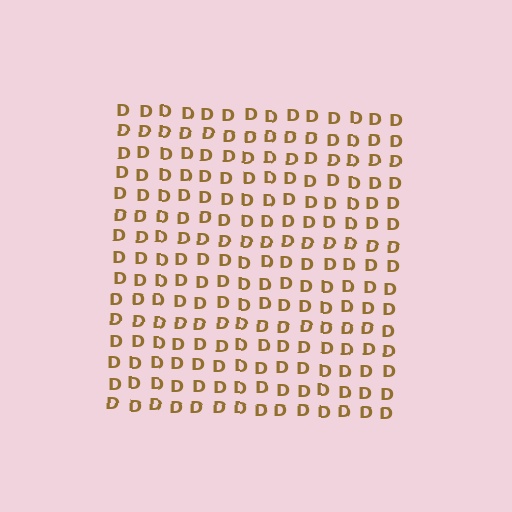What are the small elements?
The small elements are letter D's.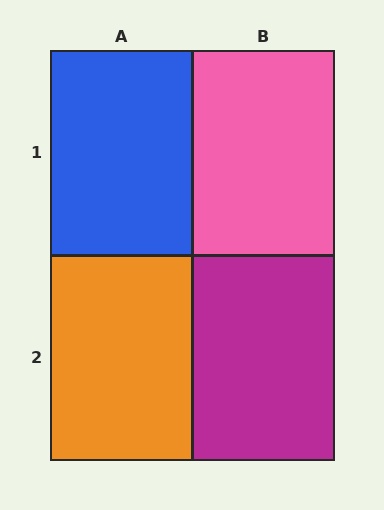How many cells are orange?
1 cell is orange.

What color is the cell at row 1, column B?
Pink.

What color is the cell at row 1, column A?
Blue.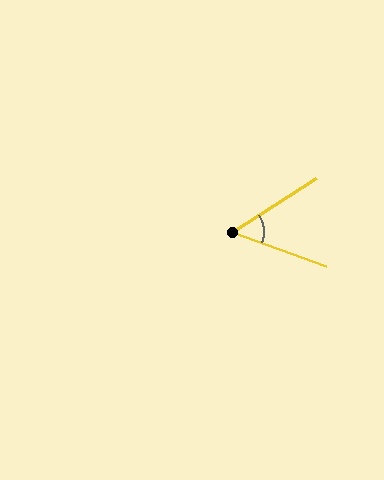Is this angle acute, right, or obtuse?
It is acute.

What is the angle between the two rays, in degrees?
Approximately 53 degrees.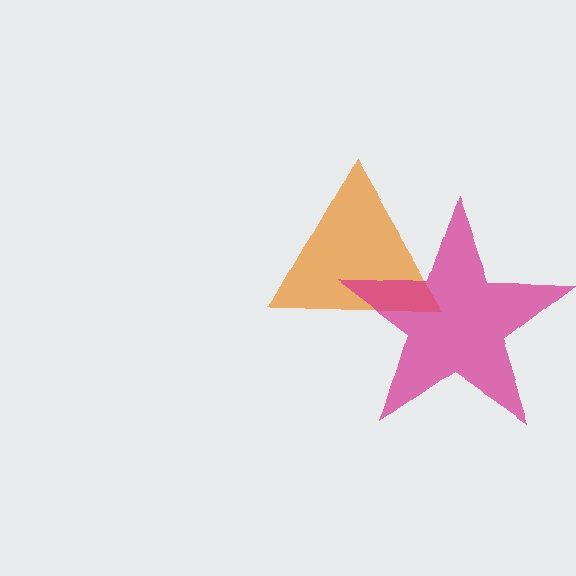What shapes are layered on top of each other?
The layered shapes are: an orange triangle, a magenta star.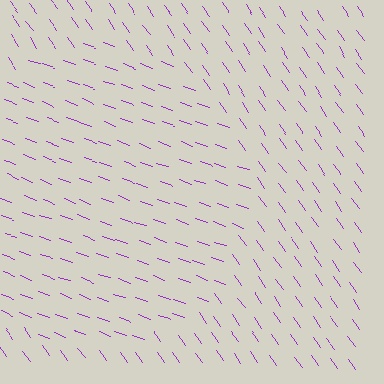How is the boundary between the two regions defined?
The boundary is defined purely by a change in line orientation (approximately 35 degrees difference). All lines are the same color and thickness.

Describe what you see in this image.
The image is filled with small purple line segments. A circle region in the image has lines oriented differently from the surrounding lines, creating a visible texture boundary.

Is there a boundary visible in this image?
Yes, there is a texture boundary formed by a change in line orientation.